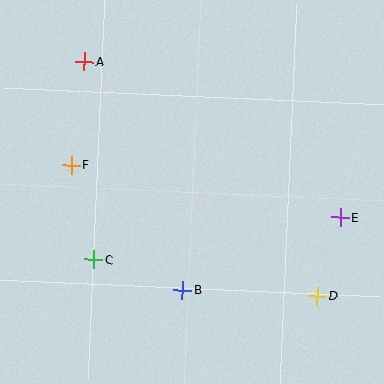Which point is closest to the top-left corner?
Point A is closest to the top-left corner.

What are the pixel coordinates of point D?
Point D is at (318, 296).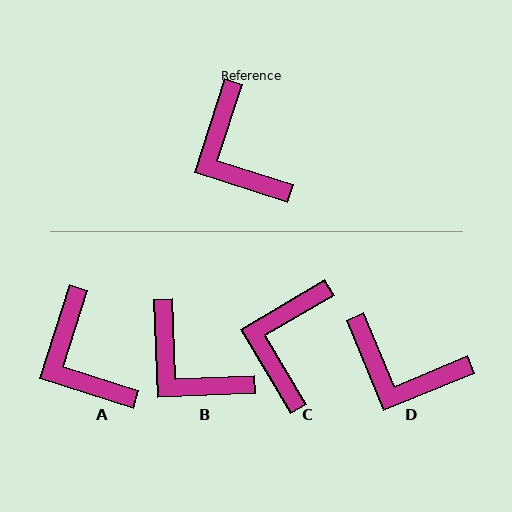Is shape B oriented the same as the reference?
No, it is off by about 20 degrees.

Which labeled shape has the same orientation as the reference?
A.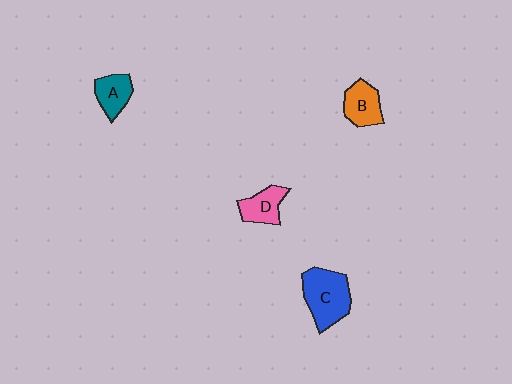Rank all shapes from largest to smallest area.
From largest to smallest: C (blue), B (orange), D (pink), A (teal).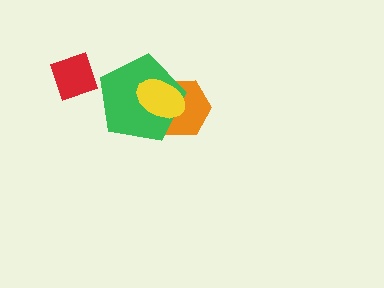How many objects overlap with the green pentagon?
2 objects overlap with the green pentagon.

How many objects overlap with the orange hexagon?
2 objects overlap with the orange hexagon.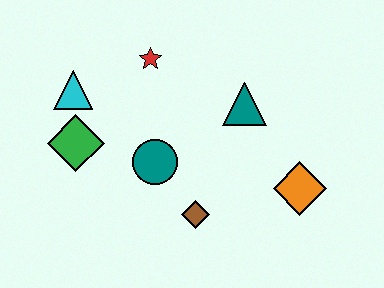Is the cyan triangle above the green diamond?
Yes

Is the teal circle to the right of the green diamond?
Yes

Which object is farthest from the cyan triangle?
The orange diamond is farthest from the cyan triangle.